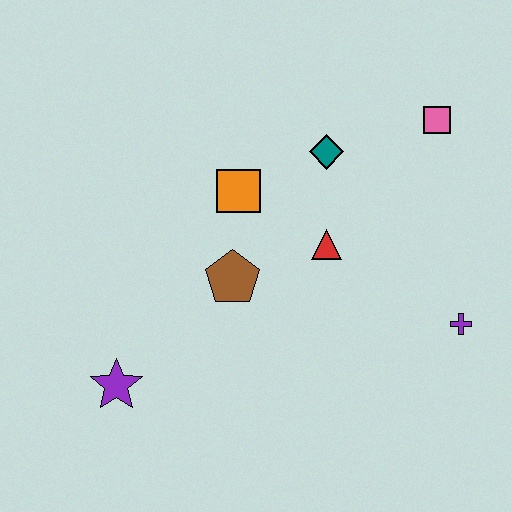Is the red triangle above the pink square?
No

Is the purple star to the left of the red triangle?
Yes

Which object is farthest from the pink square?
The purple star is farthest from the pink square.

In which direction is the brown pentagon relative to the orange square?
The brown pentagon is below the orange square.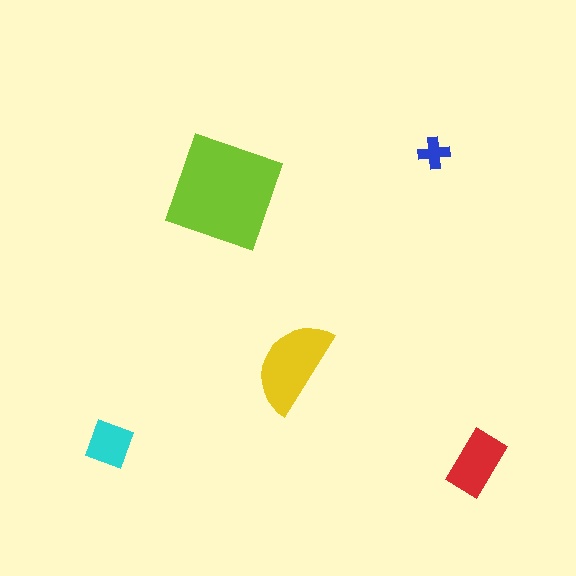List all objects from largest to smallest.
The lime square, the yellow semicircle, the red rectangle, the cyan diamond, the blue cross.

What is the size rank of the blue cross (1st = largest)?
5th.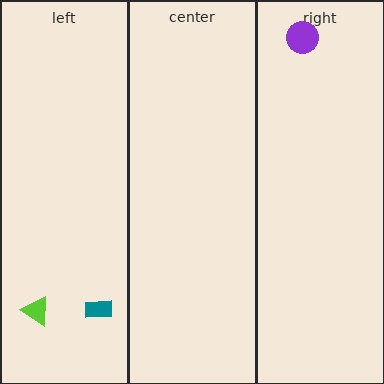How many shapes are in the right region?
1.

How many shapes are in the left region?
2.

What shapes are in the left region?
The teal rectangle, the lime triangle.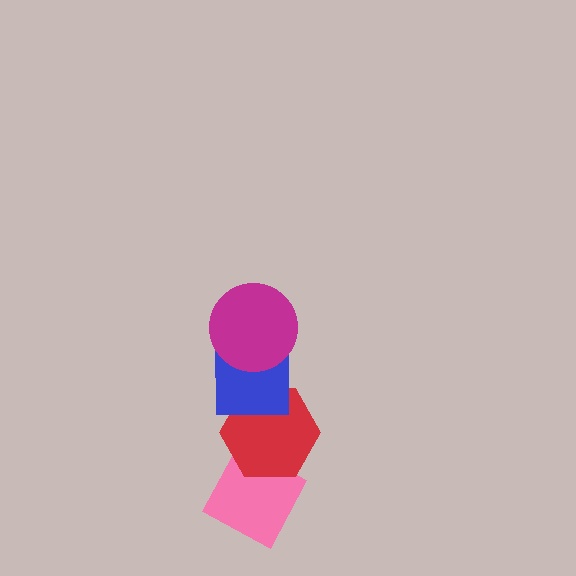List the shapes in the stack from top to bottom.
From top to bottom: the magenta circle, the blue square, the red hexagon, the pink diamond.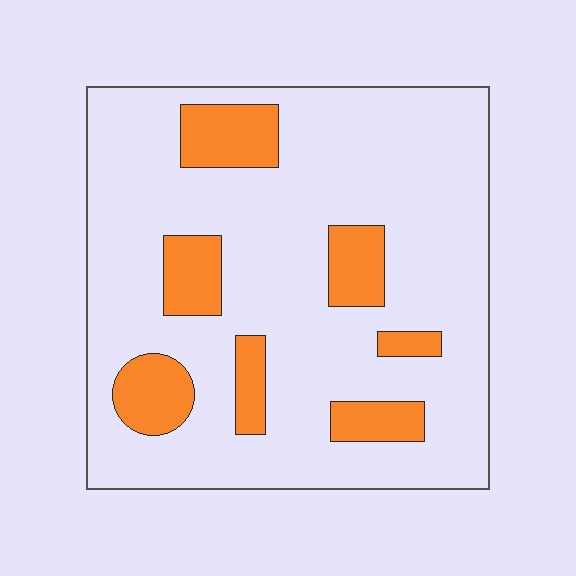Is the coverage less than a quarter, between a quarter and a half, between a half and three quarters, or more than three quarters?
Less than a quarter.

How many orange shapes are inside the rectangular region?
7.